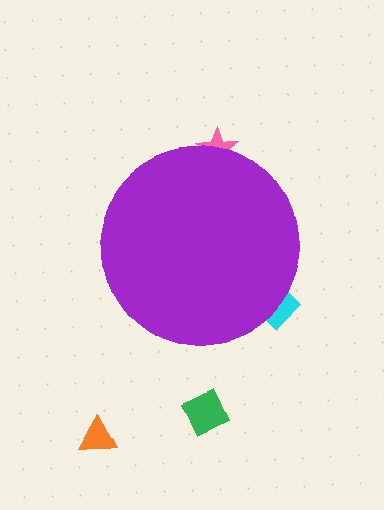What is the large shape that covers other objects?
A purple circle.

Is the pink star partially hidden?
Yes, the pink star is partially hidden behind the purple circle.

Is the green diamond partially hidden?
No, the green diamond is fully visible.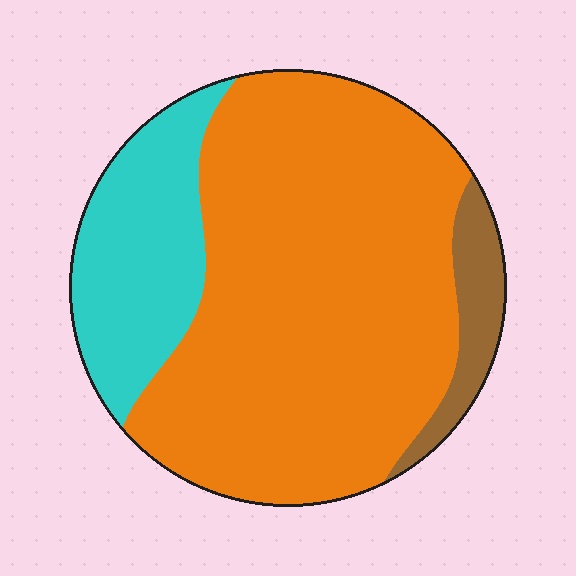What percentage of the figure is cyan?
Cyan covers 21% of the figure.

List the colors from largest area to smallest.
From largest to smallest: orange, cyan, brown.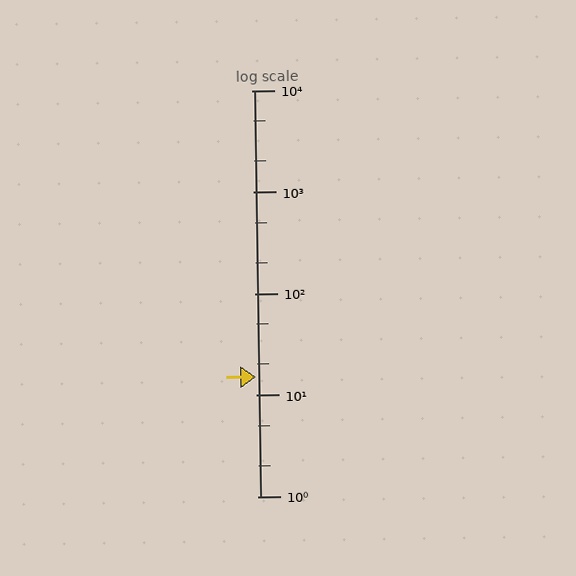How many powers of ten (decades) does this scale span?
The scale spans 4 decades, from 1 to 10000.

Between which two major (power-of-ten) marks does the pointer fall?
The pointer is between 10 and 100.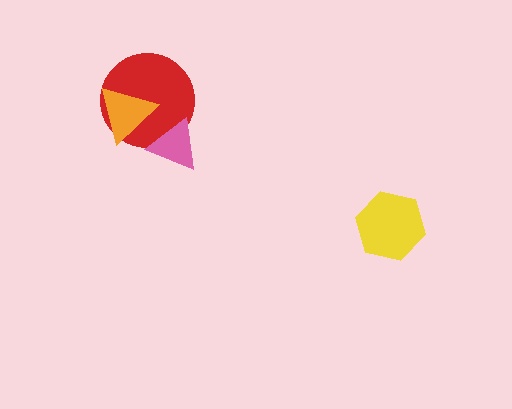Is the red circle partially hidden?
Yes, it is partially covered by another shape.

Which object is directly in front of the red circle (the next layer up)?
The pink triangle is directly in front of the red circle.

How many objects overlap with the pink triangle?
1 object overlaps with the pink triangle.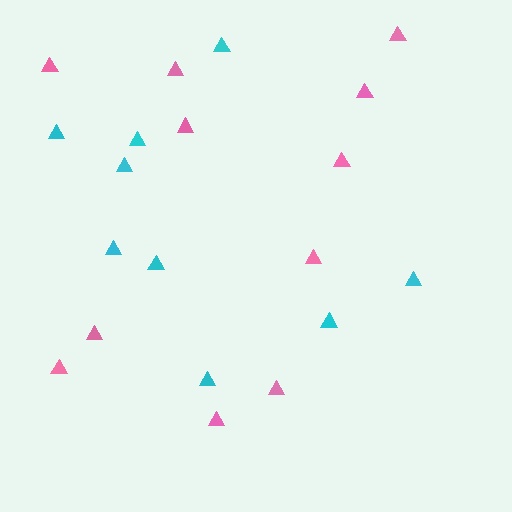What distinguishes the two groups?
There are 2 groups: one group of pink triangles (11) and one group of cyan triangles (9).